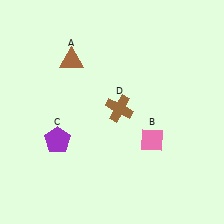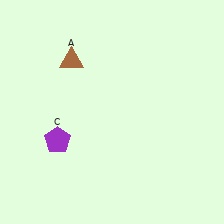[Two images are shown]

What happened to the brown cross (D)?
The brown cross (D) was removed in Image 2. It was in the top-right area of Image 1.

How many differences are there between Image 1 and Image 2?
There are 2 differences between the two images.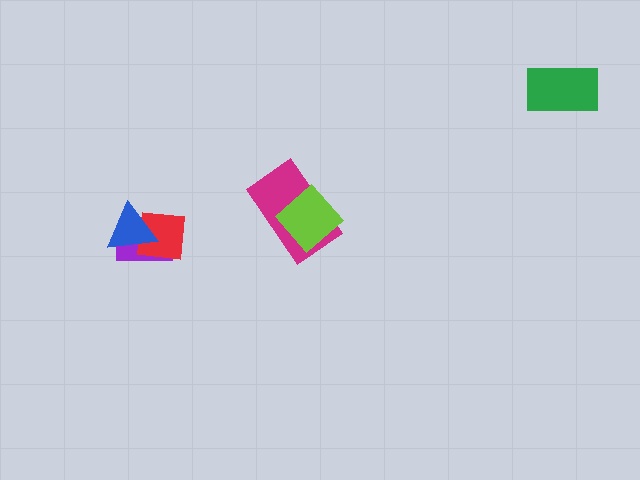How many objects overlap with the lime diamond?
1 object overlaps with the lime diamond.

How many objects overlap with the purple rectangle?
2 objects overlap with the purple rectangle.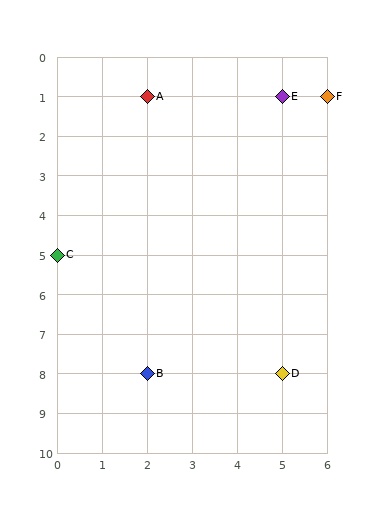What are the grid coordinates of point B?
Point B is at grid coordinates (2, 8).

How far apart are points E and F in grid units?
Points E and F are 1 column apart.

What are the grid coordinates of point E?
Point E is at grid coordinates (5, 1).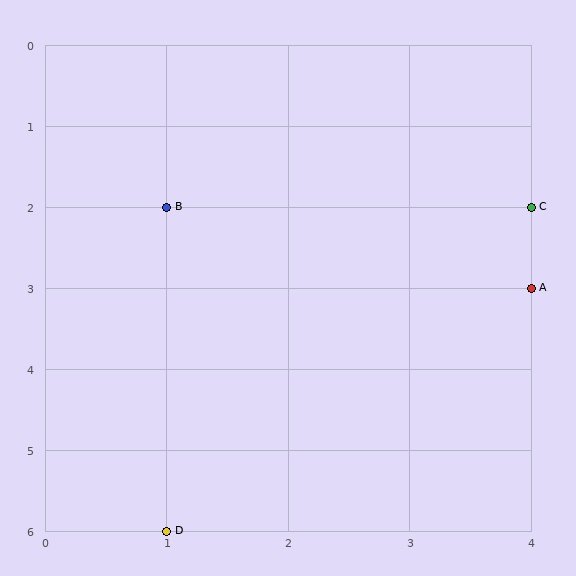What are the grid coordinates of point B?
Point B is at grid coordinates (1, 2).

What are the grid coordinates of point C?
Point C is at grid coordinates (4, 2).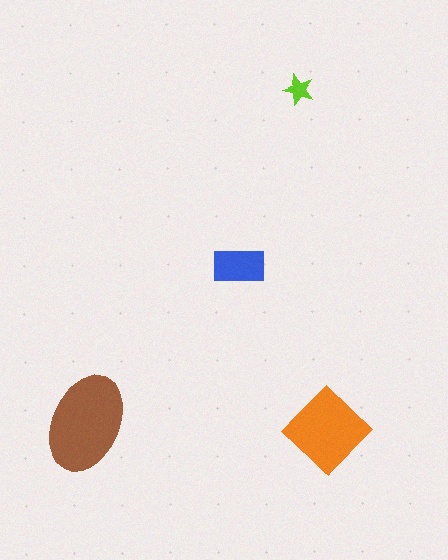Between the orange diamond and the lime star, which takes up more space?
The orange diamond.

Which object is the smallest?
The lime star.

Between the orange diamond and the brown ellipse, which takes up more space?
The brown ellipse.